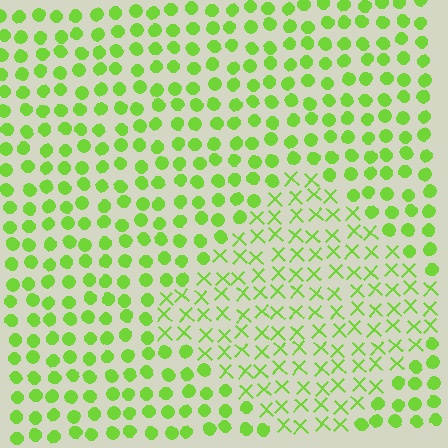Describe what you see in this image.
The image is filled with small lime elements arranged in a uniform grid. A diamond-shaped region contains X marks, while the surrounding area contains circles. The boundary is defined purely by the change in element shape.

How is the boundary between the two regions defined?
The boundary is defined by a change in element shape: X marks inside vs. circles outside. All elements share the same color and spacing.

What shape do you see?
I see a diamond.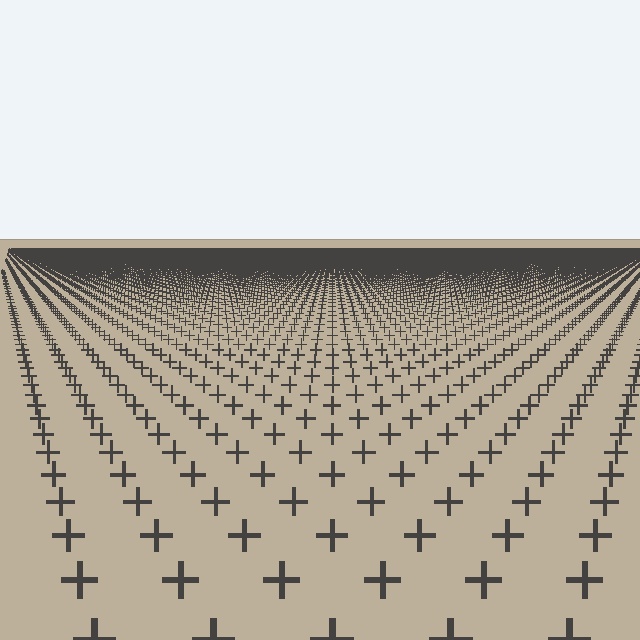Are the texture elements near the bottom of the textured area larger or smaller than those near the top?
Larger. Near the bottom, elements are closer to the viewer and appear at a bigger on-screen size.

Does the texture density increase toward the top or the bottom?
Density increases toward the top.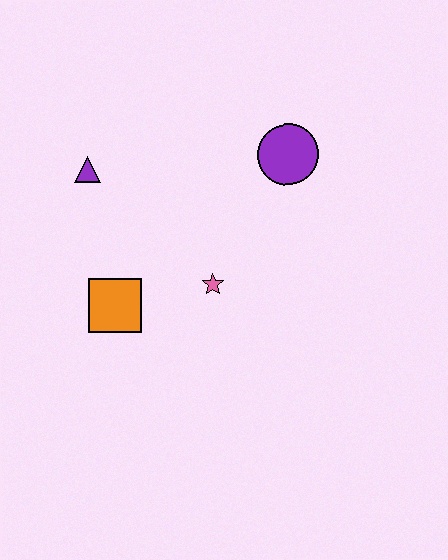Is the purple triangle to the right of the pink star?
No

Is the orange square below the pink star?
Yes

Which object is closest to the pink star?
The orange square is closest to the pink star.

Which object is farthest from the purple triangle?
The purple circle is farthest from the purple triangle.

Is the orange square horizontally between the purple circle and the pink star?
No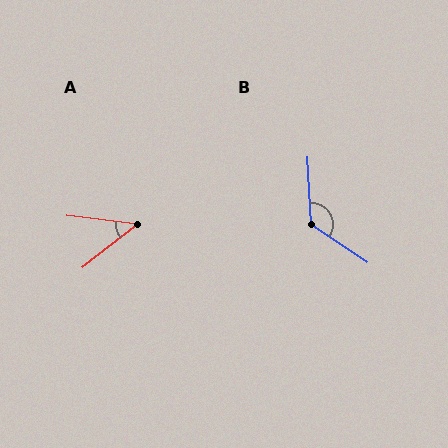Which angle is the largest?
B, at approximately 127 degrees.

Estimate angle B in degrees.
Approximately 127 degrees.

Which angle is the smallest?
A, at approximately 44 degrees.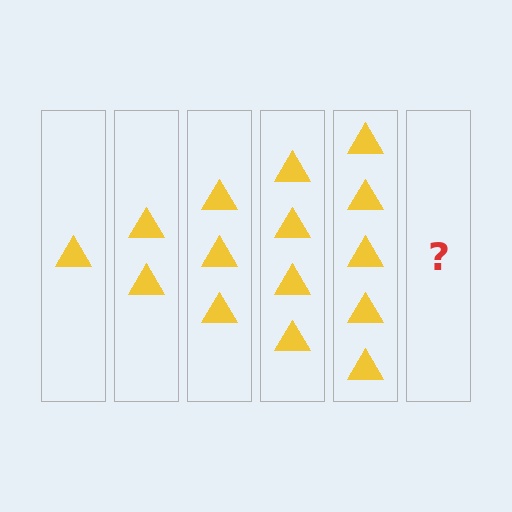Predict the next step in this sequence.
The next step is 6 triangles.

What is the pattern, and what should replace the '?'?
The pattern is that each step adds one more triangle. The '?' should be 6 triangles.